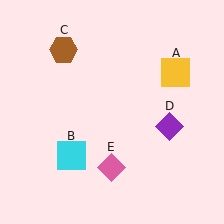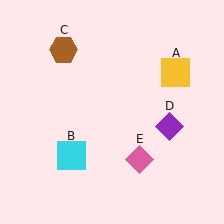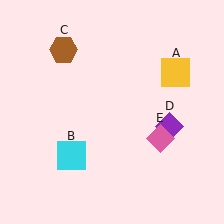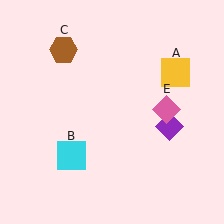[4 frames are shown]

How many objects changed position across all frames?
1 object changed position: pink diamond (object E).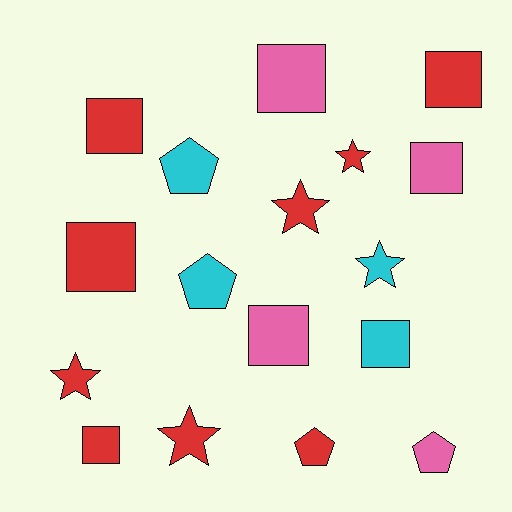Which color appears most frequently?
Red, with 9 objects.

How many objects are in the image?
There are 17 objects.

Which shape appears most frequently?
Square, with 8 objects.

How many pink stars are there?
There are no pink stars.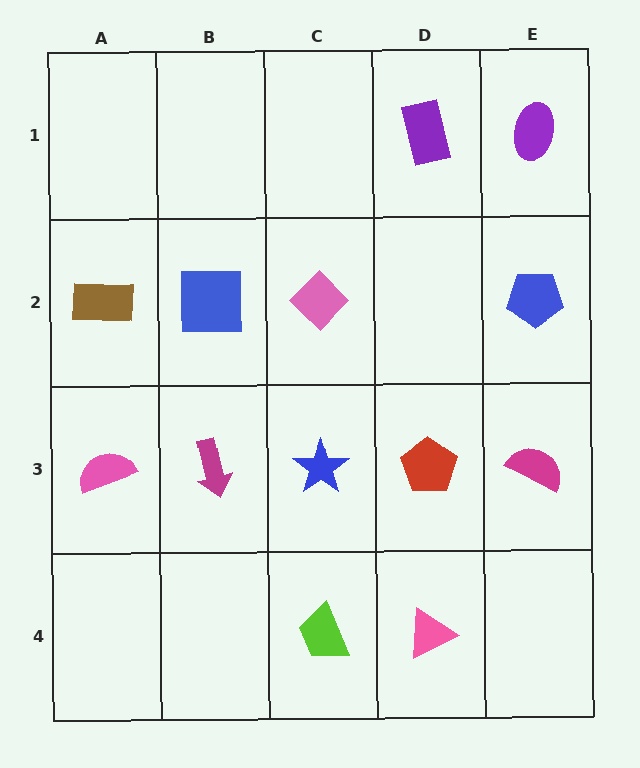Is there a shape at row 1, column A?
No, that cell is empty.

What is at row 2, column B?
A blue square.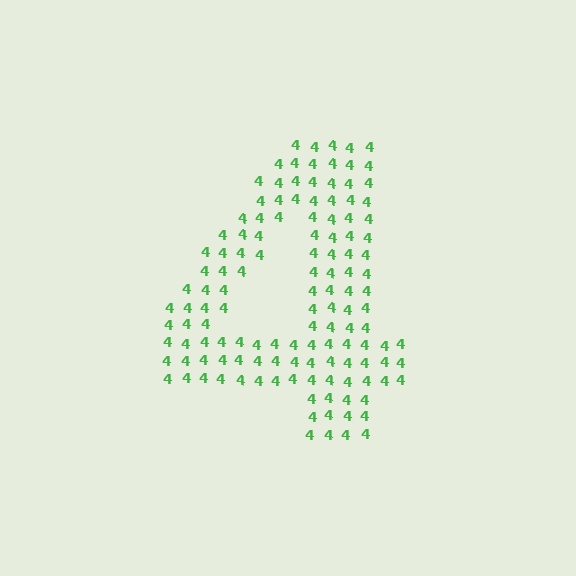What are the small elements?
The small elements are digit 4's.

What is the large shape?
The large shape is the digit 4.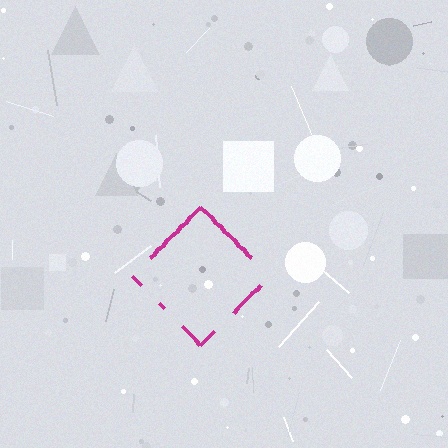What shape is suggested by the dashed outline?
The dashed outline suggests a diamond.